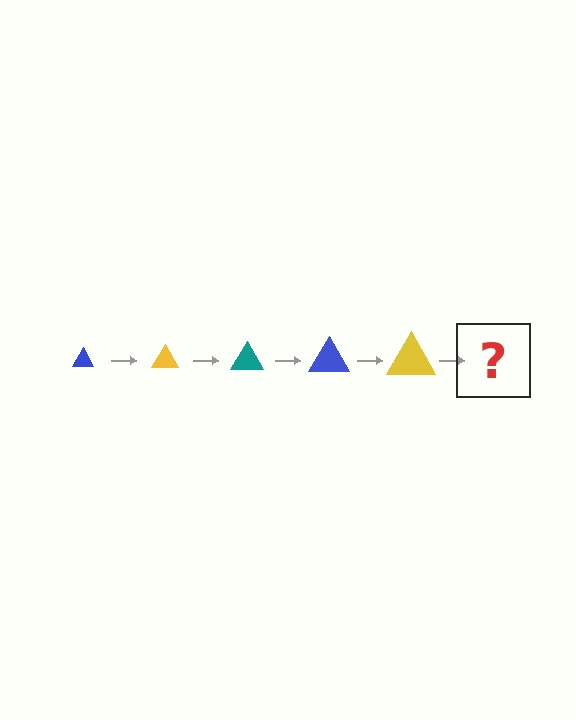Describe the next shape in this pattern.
It should be a teal triangle, larger than the previous one.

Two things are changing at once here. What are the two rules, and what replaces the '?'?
The two rules are that the triangle grows larger each step and the color cycles through blue, yellow, and teal. The '?' should be a teal triangle, larger than the previous one.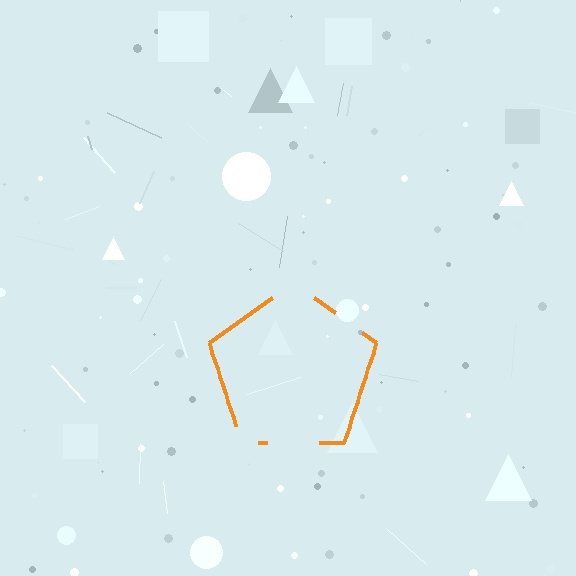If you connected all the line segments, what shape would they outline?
They would outline a pentagon.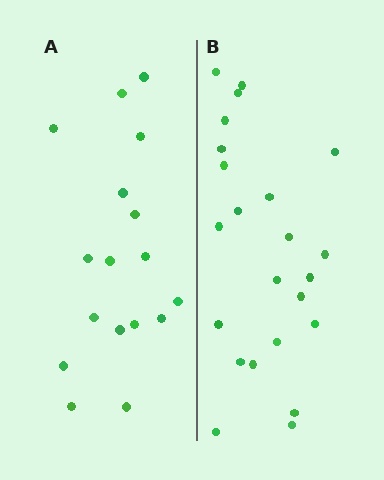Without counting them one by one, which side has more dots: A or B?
Region B (the right region) has more dots.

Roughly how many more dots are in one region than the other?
Region B has about 6 more dots than region A.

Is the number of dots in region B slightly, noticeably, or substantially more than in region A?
Region B has noticeably more, but not dramatically so. The ratio is roughly 1.4 to 1.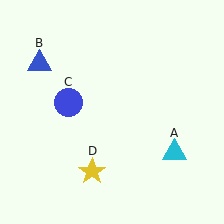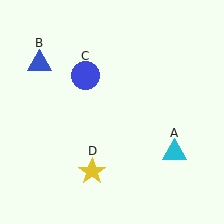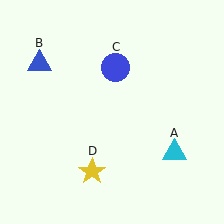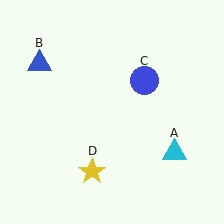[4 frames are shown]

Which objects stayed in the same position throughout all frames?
Cyan triangle (object A) and blue triangle (object B) and yellow star (object D) remained stationary.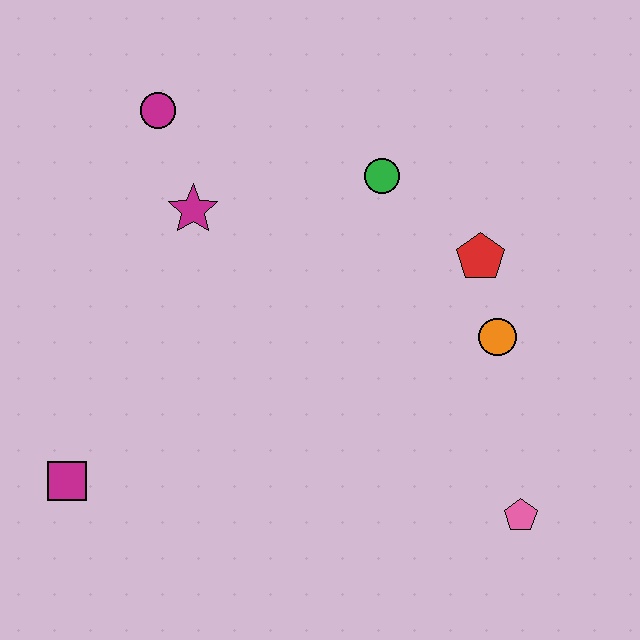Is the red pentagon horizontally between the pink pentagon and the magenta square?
Yes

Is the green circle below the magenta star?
No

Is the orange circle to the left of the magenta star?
No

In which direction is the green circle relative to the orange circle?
The green circle is above the orange circle.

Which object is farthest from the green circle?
The magenta square is farthest from the green circle.